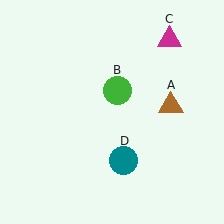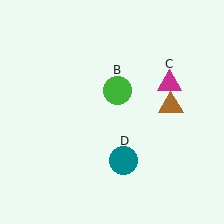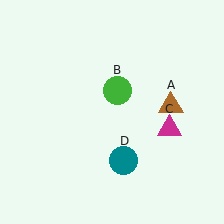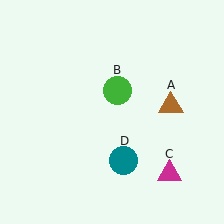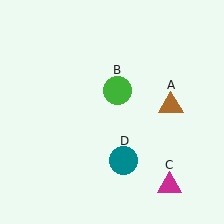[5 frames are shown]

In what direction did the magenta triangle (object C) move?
The magenta triangle (object C) moved down.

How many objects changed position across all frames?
1 object changed position: magenta triangle (object C).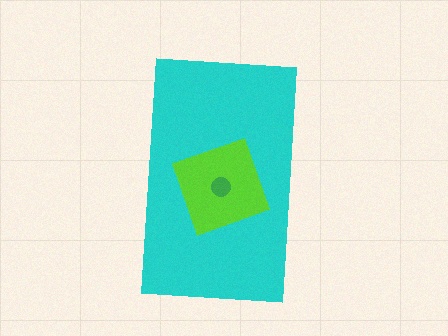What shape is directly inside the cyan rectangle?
The lime square.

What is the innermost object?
The green circle.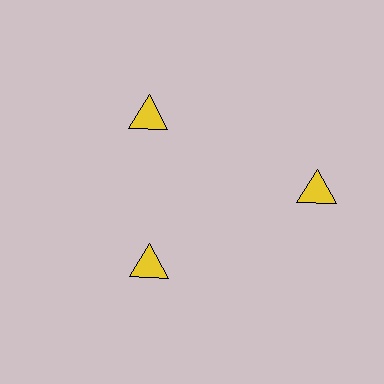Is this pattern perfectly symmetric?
No. The 3 yellow triangles are arranged in a ring, but one element near the 3 o'clock position is pushed outward from the center, breaking the 3-fold rotational symmetry.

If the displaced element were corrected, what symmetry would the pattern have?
It would have 3-fold rotational symmetry — the pattern would map onto itself every 120 degrees.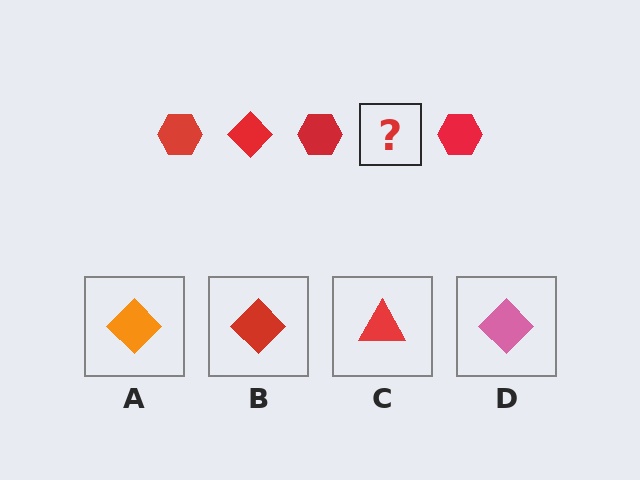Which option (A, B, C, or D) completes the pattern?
B.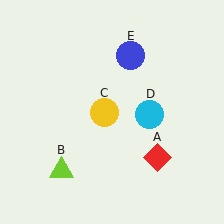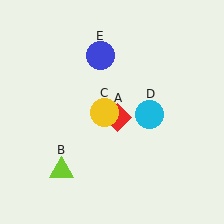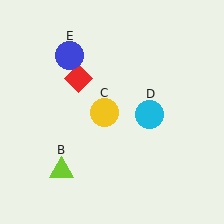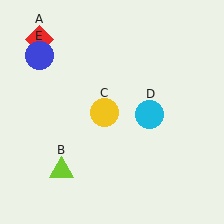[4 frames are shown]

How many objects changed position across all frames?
2 objects changed position: red diamond (object A), blue circle (object E).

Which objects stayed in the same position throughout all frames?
Lime triangle (object B) and yellow circle (object C) and cyan circle (object D) remained stationary.